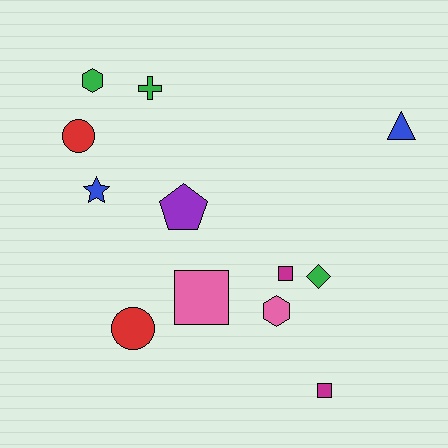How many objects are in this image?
There are 12 objects.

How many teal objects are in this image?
There are no teal objects.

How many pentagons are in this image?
There is 1 pentagon.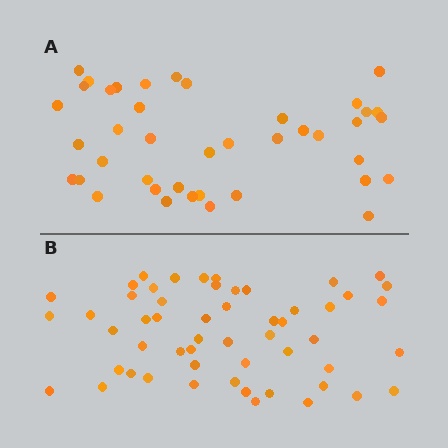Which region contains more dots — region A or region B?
Region B (the bottom region) has more dots.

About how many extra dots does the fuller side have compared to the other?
Region B has approximately 15 more dots than region A.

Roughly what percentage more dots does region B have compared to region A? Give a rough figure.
About 30% more.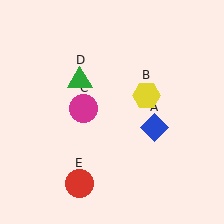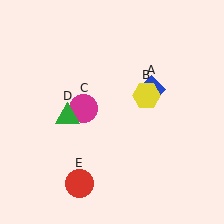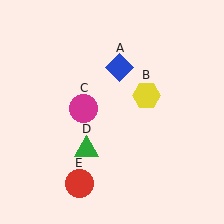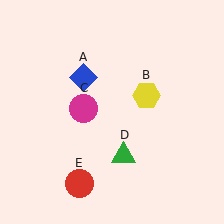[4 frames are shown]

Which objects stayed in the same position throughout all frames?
Yellow hexagon (object B) and magenta circle (object C) and red circle (object E) remained stationary.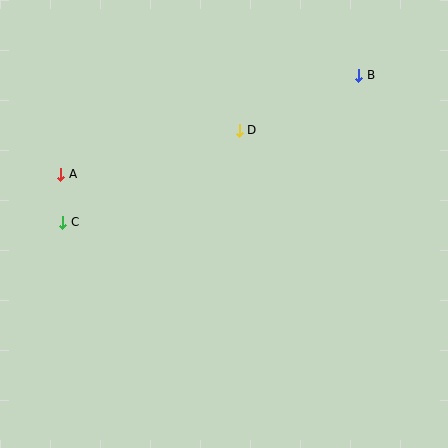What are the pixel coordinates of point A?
Point A is at (61, 174).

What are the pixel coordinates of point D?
Point D is at (239, 130).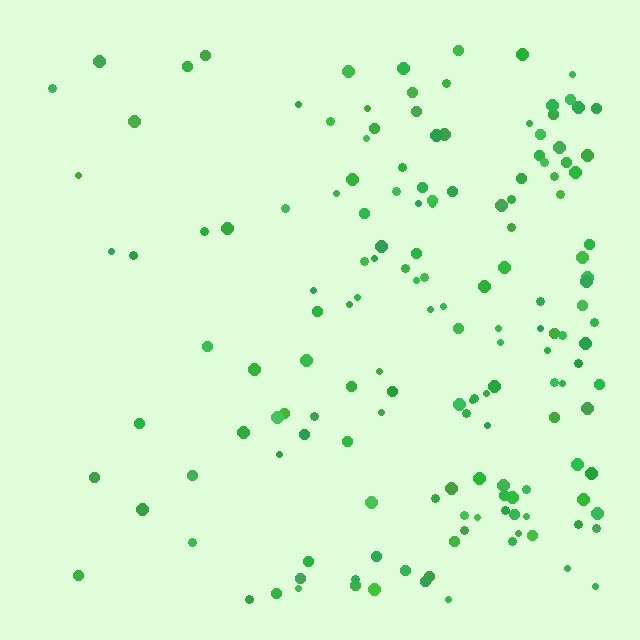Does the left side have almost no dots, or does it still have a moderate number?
Still a moderate number, just noticeably fewer than the right.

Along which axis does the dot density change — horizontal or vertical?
Horizontal.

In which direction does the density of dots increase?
From left to right, with the right side densest.